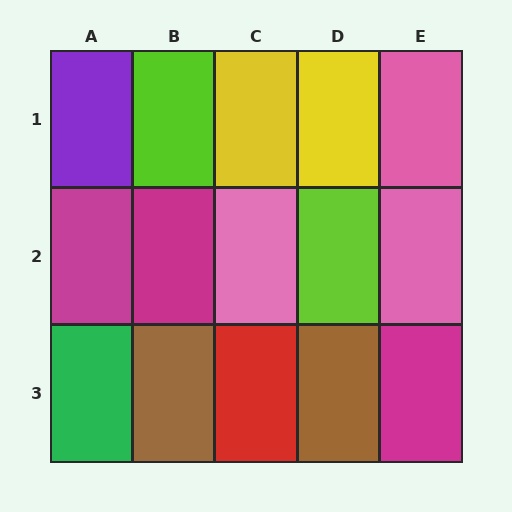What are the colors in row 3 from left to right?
Green, brown, red, brown, magenta.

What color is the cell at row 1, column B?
Lime.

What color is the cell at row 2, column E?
Pink.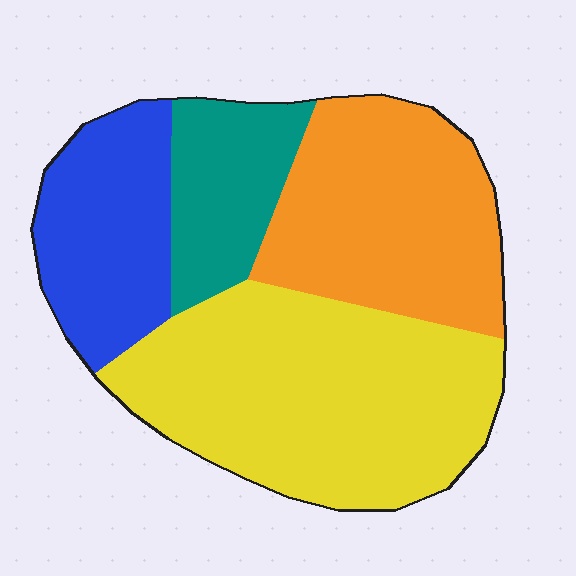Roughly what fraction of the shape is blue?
Blue covers roughly 20% of the shape.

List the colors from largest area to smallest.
From largest to smallest: yellow, orange, blue, teal.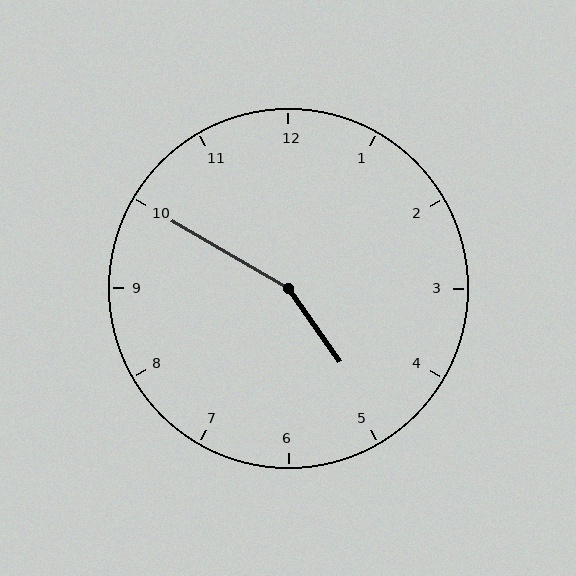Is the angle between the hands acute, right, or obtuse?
It is obtuse.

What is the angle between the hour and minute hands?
Approximately 155 degrees.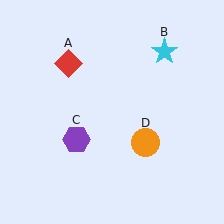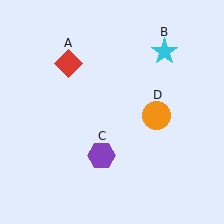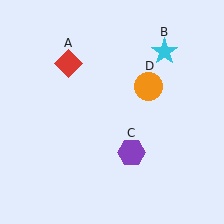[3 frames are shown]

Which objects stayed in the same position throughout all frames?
Red diamond (object A) and cyan star (object B) remained stationary.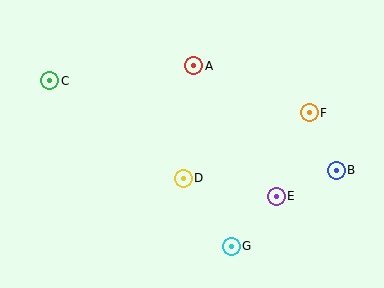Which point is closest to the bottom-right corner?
Point B is closest to the bottom-right corner.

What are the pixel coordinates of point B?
Point B is at (336, 170).